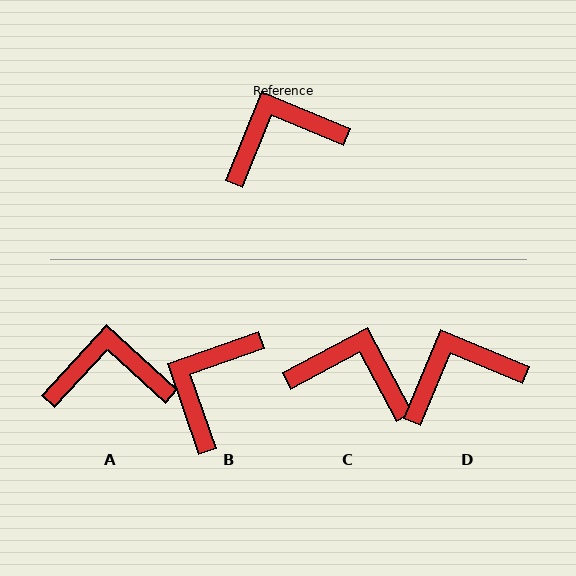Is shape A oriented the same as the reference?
No, it is off by about 20 degrees.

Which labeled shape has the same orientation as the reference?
D.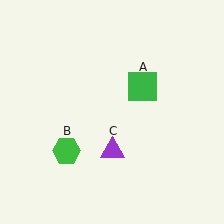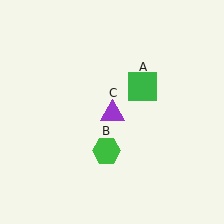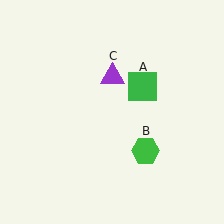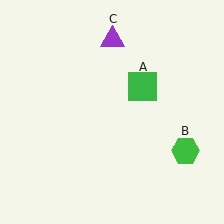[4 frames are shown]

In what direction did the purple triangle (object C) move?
The purple triangle (object C) moved up.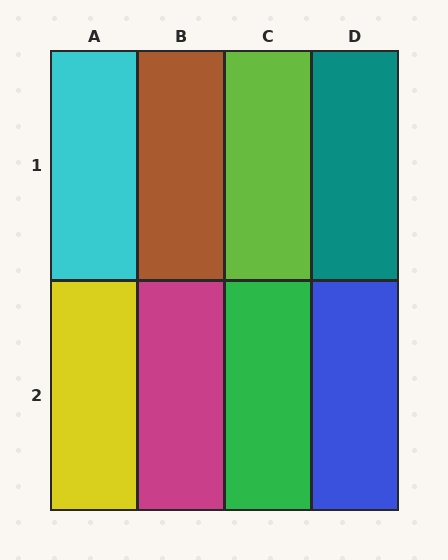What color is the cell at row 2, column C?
Green.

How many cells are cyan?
1 cell is cyan.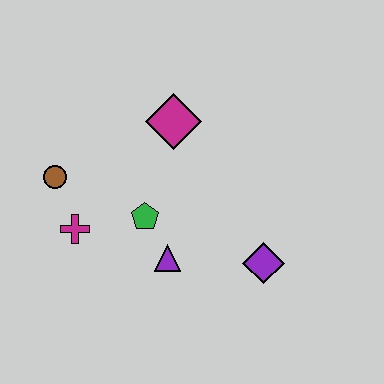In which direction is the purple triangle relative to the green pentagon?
The purple triangle is below the green pentagon.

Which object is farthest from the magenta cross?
The purple diamond is farthest from the magenta cross.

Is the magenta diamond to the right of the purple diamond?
No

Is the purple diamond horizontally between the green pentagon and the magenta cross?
No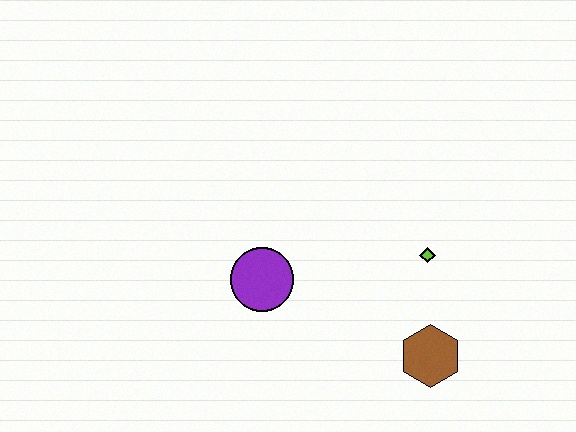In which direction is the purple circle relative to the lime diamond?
The purple circle is to the left of the lime diamond.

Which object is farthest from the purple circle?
The brown hexagon is farthest from the purple circle.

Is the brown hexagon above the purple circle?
No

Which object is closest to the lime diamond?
The brown hexagon is closest to the lime diamond.